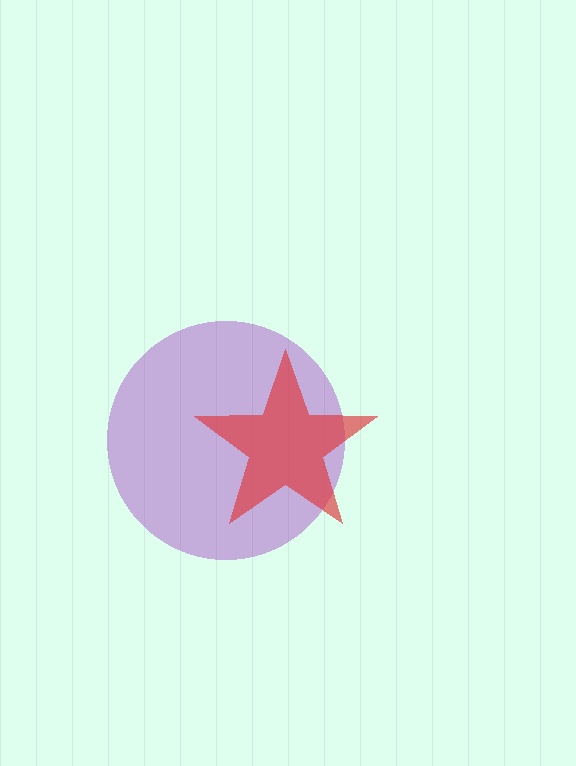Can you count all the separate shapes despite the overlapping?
Yes, there are 2 separate shapes.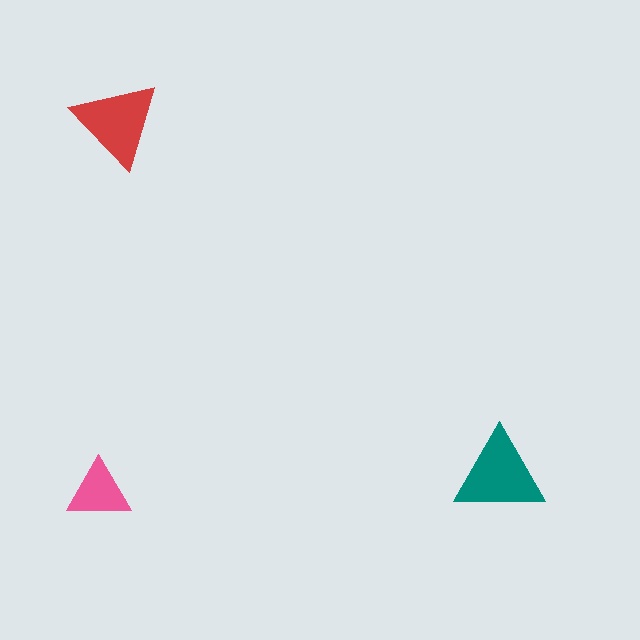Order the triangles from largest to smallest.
the teal one, the red one, the pink one.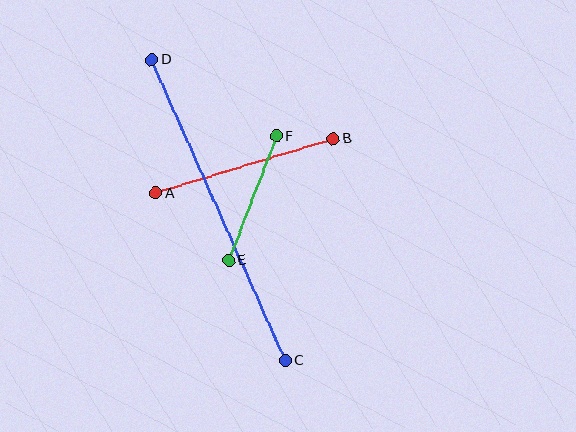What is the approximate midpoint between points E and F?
The midpoint is at approximately (253, 198) pixels.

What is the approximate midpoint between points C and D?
The midpoint is at approximately (218, 210) pixels.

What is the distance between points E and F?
The distance is approximately 133 pixels.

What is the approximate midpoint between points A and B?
The midpoint is at approximately (245, 166) pixels.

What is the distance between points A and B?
The distance is approximately 185 pixels.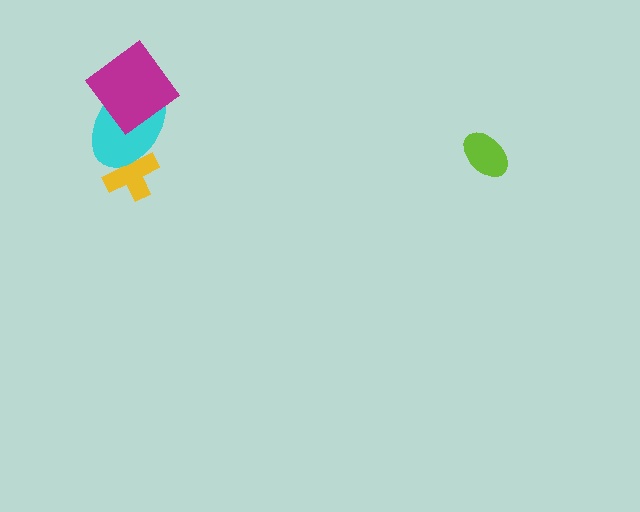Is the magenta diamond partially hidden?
No, no other shape covers it.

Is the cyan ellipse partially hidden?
Yes, it is partially covered by another shape.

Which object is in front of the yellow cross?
The cyan ellipse is in front of the yellow cross.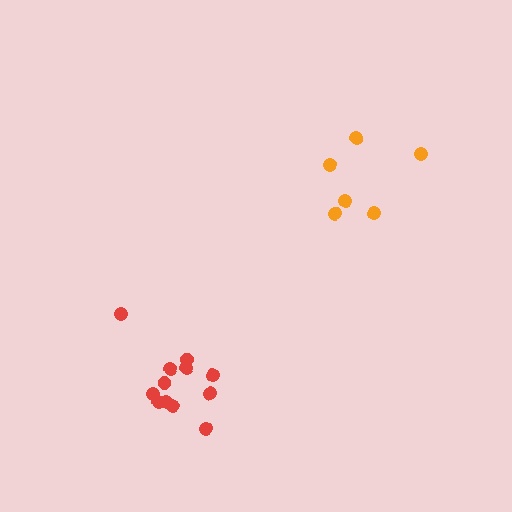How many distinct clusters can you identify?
There are 2 distinct clusters.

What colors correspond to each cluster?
The clusters are colored: orange, red.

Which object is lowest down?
The red cluster is bottommost.